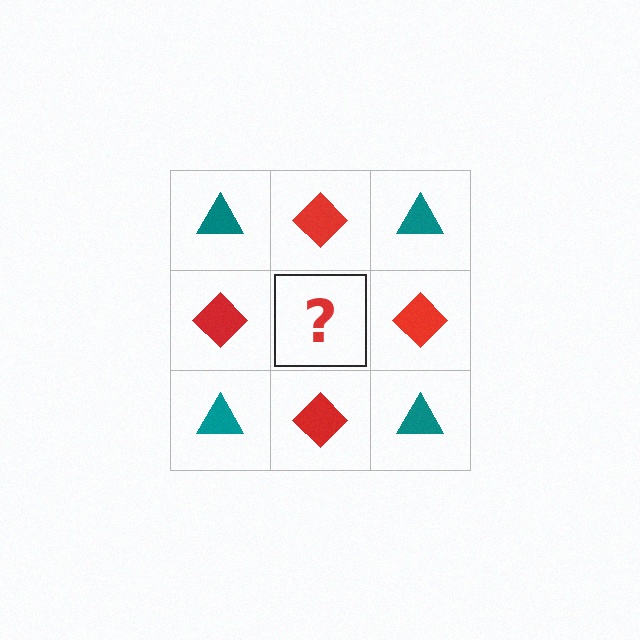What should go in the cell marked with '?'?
The missing cell should contain a teal triangle.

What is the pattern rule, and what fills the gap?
The rule is that it alternates teal triangle and red diamond in a checkerboard pattern. The gap should be filled with a teal triangle.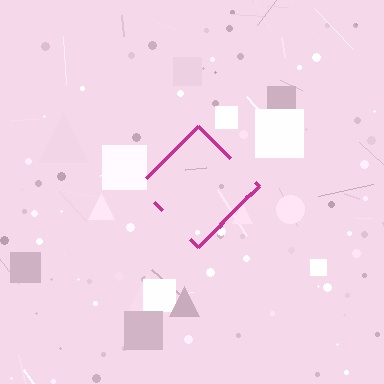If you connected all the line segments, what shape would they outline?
They would outline a diamond.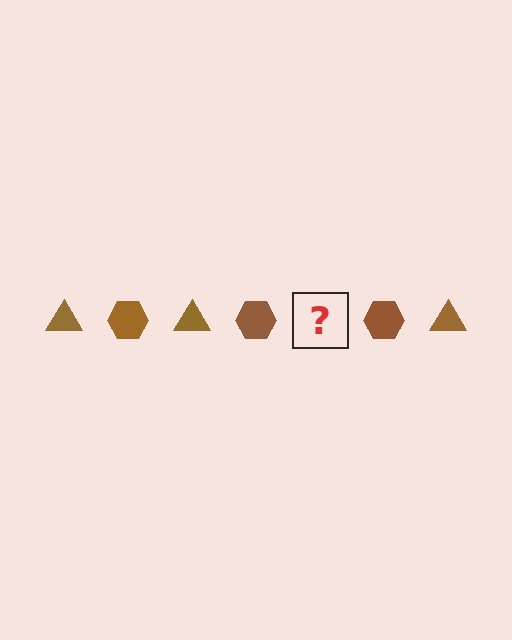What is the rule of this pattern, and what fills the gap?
The rule is that the pattern cycles through triangle, hexagon shapes in brown. The gap should be filled with a brown triangle.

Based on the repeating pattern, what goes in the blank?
The blank should be a brown triangle.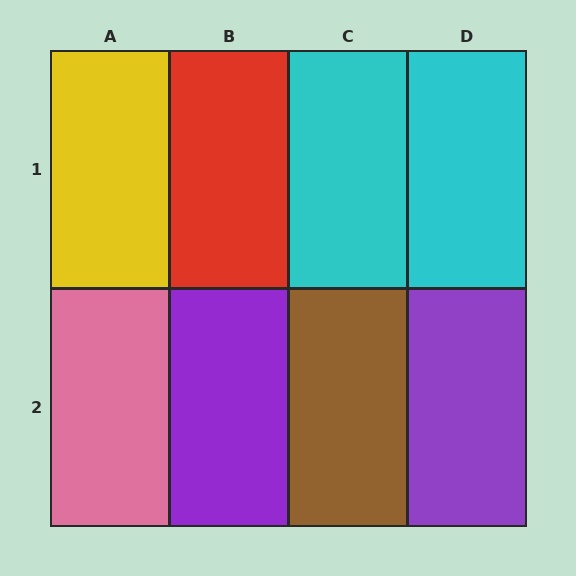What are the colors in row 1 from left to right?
Yellow, red, cyan, cyan.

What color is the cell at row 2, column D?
Purple.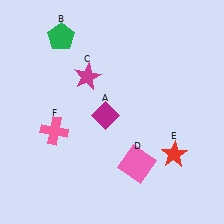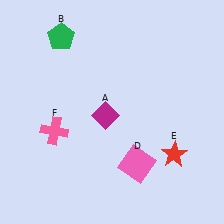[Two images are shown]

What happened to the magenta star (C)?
The magenta star (C) was removed in Image 2. It was in the top-left area of Image 1.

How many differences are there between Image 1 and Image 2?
There is 1 difference between the two images.